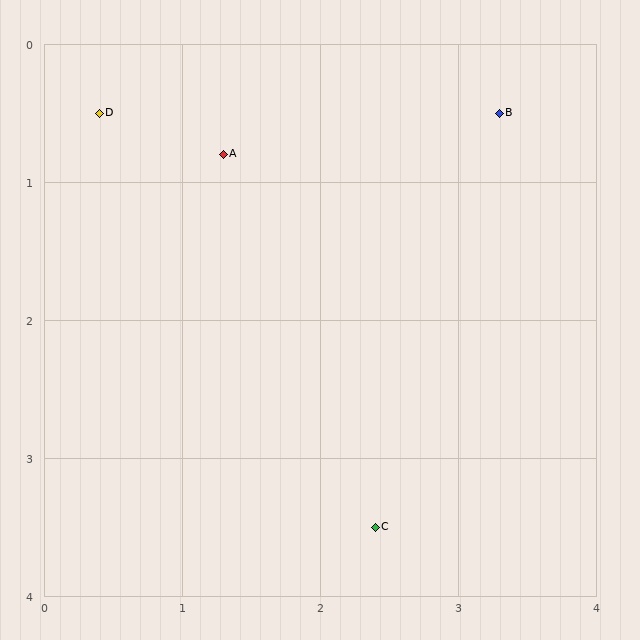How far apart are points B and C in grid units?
Points B and C are about 3.1 grid units apart.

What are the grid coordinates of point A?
Point A is at approximately (1.3, 0.8).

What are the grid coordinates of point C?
Point C is at approximately (2.4, 3.5).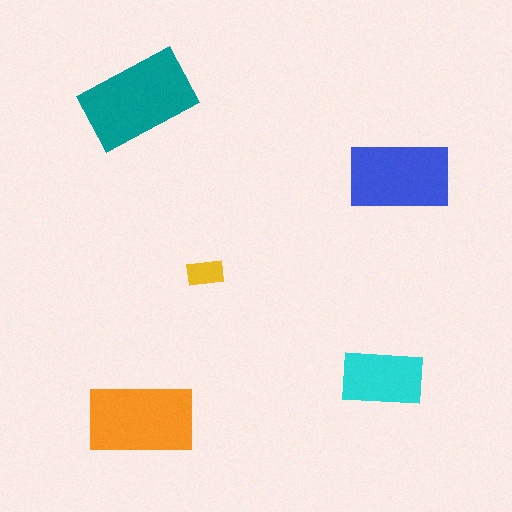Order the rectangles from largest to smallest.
the teal one, the orange one, the blue one, the cyan one, the yellow one.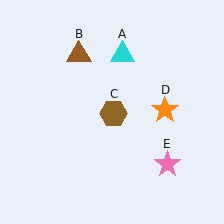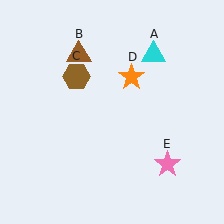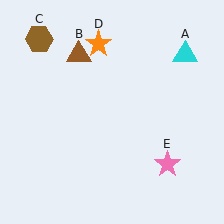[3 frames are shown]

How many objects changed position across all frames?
3 objects changed position: cyan triangle (object A), brown hexagon (object C), orange star (object D).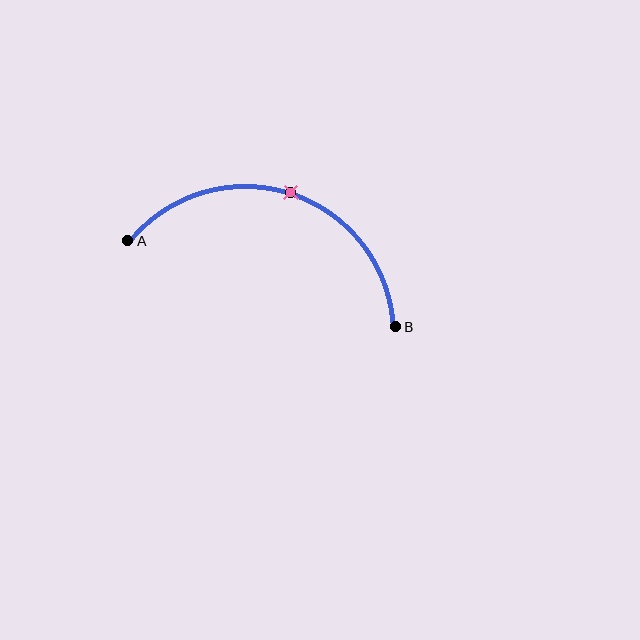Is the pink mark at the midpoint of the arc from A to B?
Yes. The pink mark lies on the arc at equal arc-length from both A and B — it is the arc midpoint.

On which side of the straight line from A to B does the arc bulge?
The arc bulges above the straight line connecting A and B.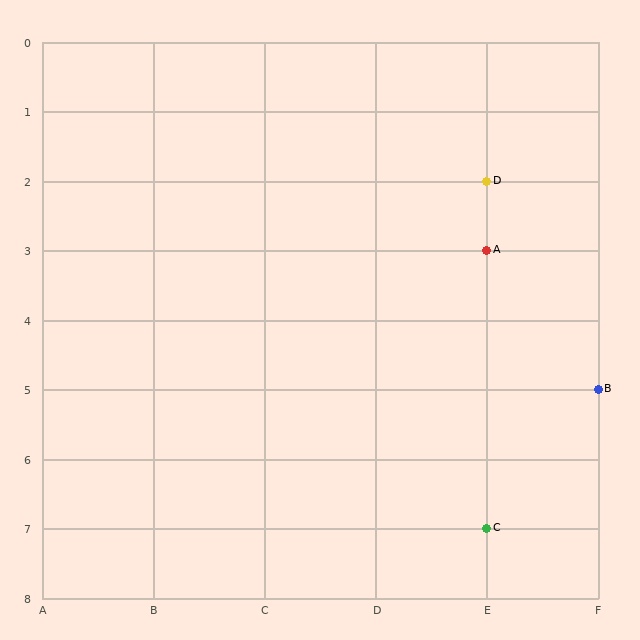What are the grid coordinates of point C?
Point C is at grid coordinates (E, 7).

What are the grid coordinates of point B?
Point B is at grid coordinates (F, 5).